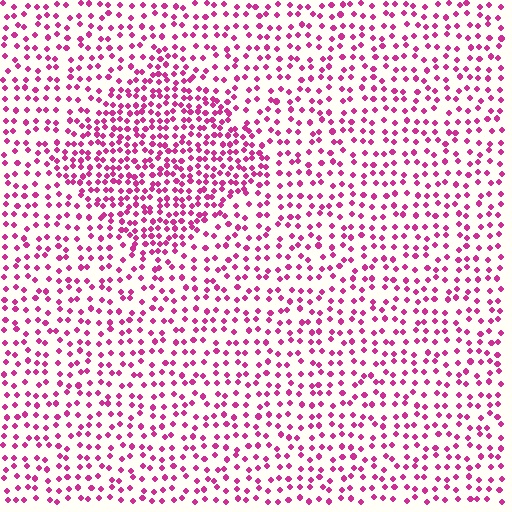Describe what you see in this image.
The image contains small magenta elements arranged at two different densities. A diamond-shaped region is visible where the elements are more densely packed than the surrounding area.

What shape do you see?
I see a diamond.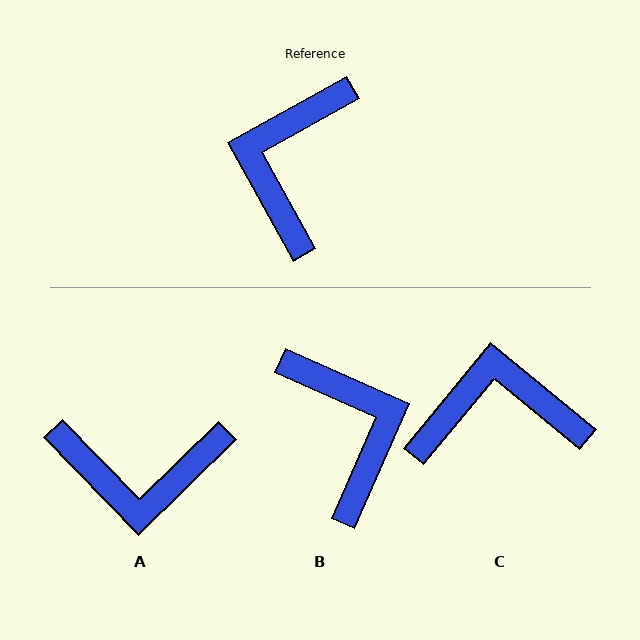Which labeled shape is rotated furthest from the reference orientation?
B, about 143 degrees away.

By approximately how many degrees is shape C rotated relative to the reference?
Approximately 68 degrees clockwise.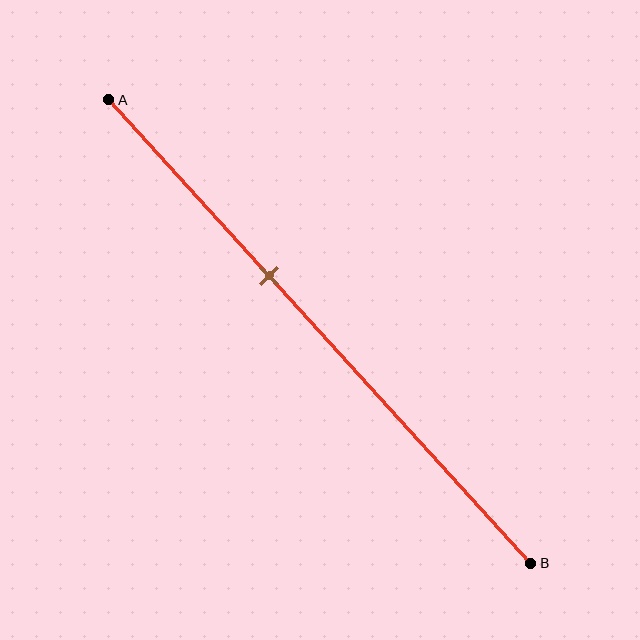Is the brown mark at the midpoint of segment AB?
No, the mark is at about 40% from A, not at the 50% midpoint.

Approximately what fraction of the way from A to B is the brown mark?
The brown mark is approximately 40% of the way from A to B.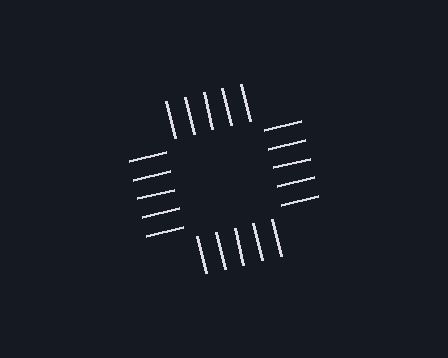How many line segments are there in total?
20 — 5 along each of the 4 edges.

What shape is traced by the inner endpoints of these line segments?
An illusory square — the line segments terminate on its edges but no continuous stroke is drawn.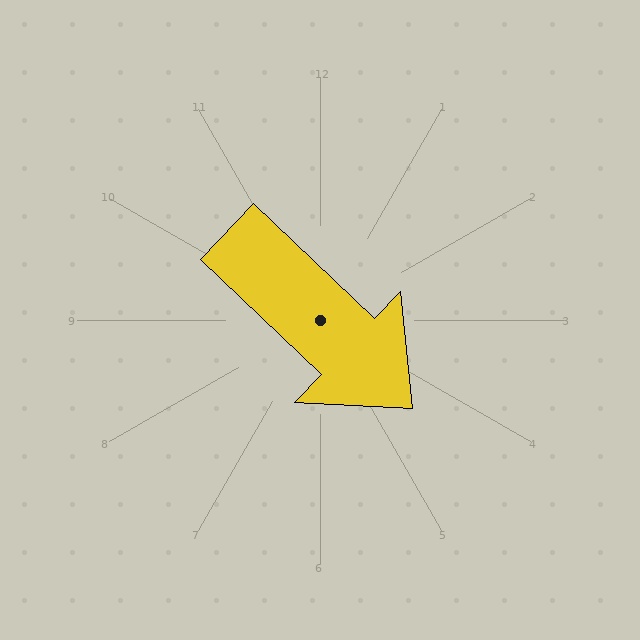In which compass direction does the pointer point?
Southeast.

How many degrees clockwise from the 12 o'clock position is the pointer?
Approximately 134 degrees.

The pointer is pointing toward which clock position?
Roughly 4 o'clock.